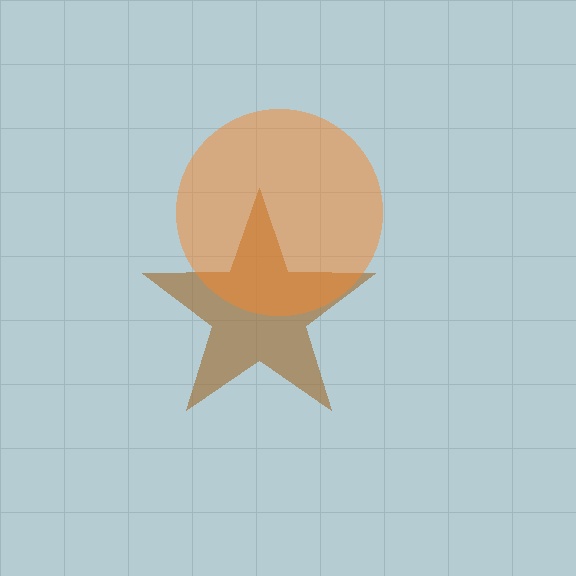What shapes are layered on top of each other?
The layered shapes are: a brown star, an orange circle.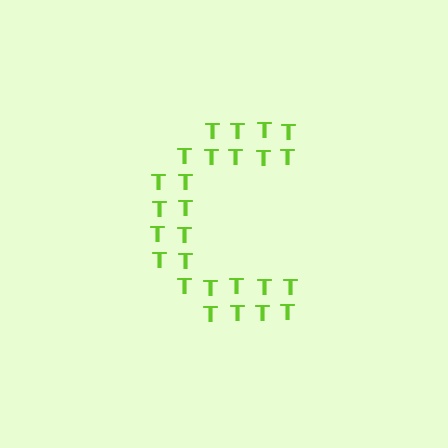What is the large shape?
The large shape is the letter C.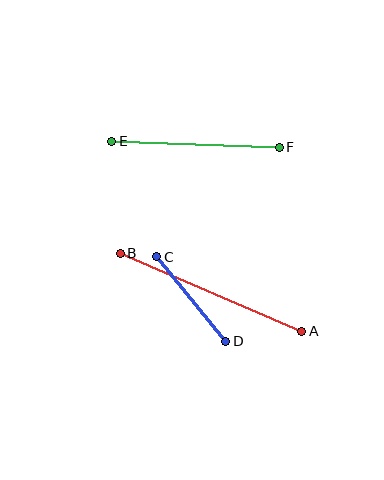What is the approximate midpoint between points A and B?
The midpoint is at approximately (211, 292) pixels.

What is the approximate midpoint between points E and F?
The midpoint is at approximately (196, 144) pixels.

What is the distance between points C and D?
The distance is approximately 109 pixels.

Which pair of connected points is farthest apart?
Points A and B are farthest apart.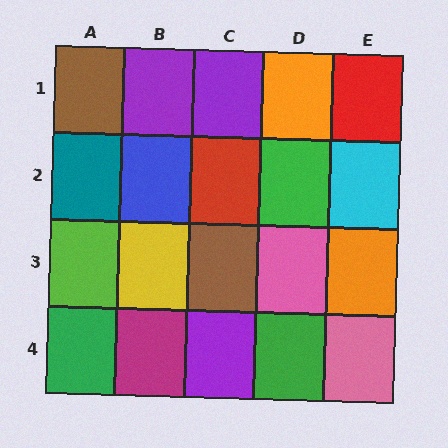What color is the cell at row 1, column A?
Brown.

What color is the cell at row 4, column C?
Purple.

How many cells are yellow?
1 cell is yellow.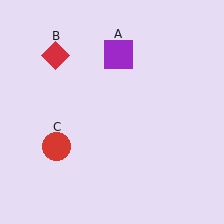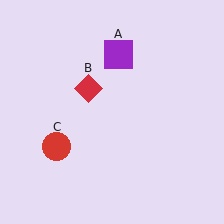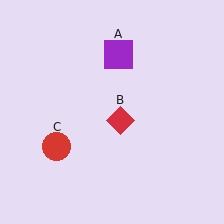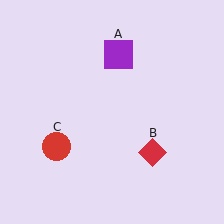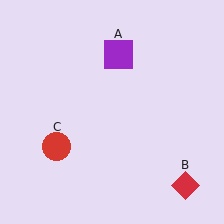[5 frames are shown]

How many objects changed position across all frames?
1 object changed position: red diamond (object B).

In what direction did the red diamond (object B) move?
The red diamond (object B) moved down and to the right.